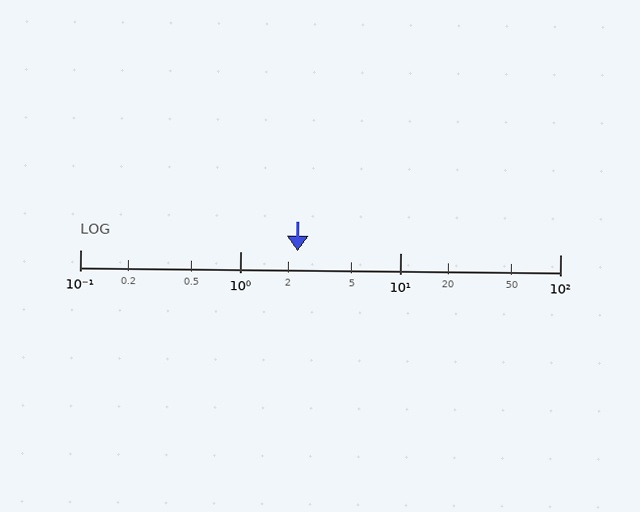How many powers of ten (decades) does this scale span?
The scale spans 3 decades, from 0.1 to 100.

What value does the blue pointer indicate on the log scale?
The pointer indicates approximately 2.3.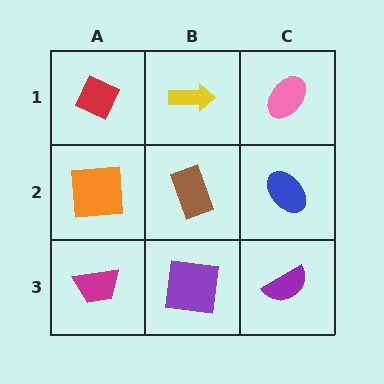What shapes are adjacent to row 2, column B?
A yellow arrow (row 1, column B), a purple square (row 3, column B), an orange square (row 2, column A), a blue ellipse (row 2, column C).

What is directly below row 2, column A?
A magenta trapezoid.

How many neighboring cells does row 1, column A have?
2.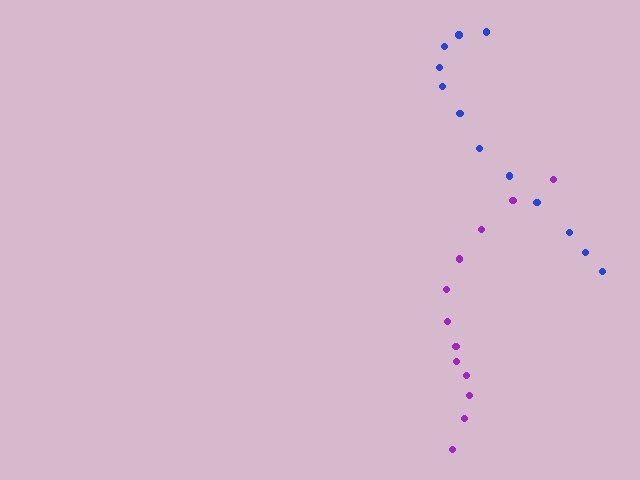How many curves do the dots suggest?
There are 2 distinct paths.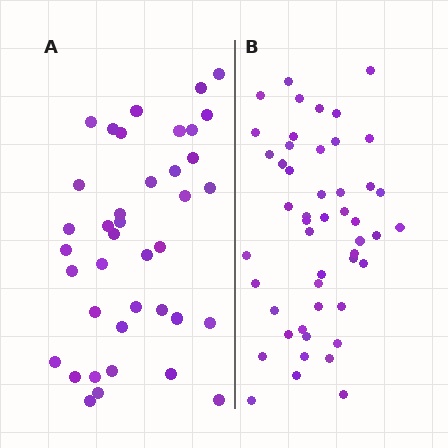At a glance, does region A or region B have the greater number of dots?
Region B (the right region) has more dots.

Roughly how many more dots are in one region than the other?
Region B has roughly 10 or so more dots than region A.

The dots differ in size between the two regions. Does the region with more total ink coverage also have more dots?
No. Region A has more total ink coverage because its dots are larger, but region B actually contains more individual dots. Total area can be misleading — the number of items is what matters here.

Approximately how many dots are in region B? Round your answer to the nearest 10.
About 50 dots. (The exact count is 49, which rounds to 50.)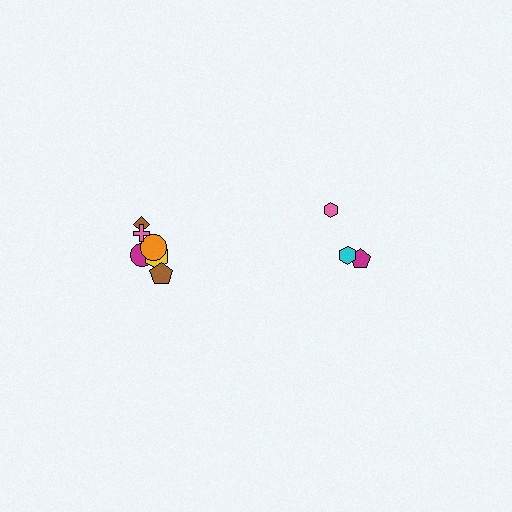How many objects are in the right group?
There are 3 objects.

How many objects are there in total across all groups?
There are 9 objects.